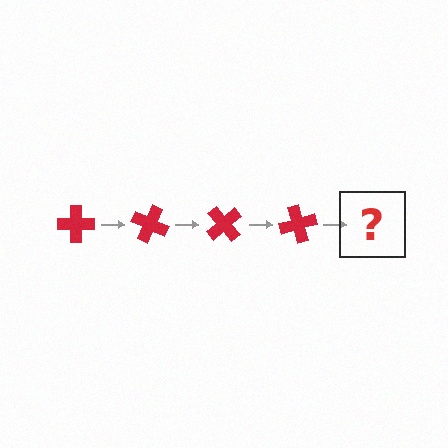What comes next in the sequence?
The next element should be a red cross rotated 100 degrees.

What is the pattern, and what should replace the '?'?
The pattern is that the cross rotates 25 degrees each step. The '?' should be a red cross rotated 100 degrees.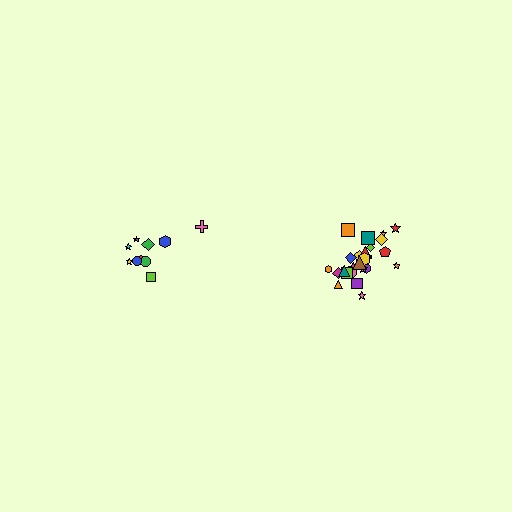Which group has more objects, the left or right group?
The right group.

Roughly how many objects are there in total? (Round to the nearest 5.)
Roughly 35 objects in total.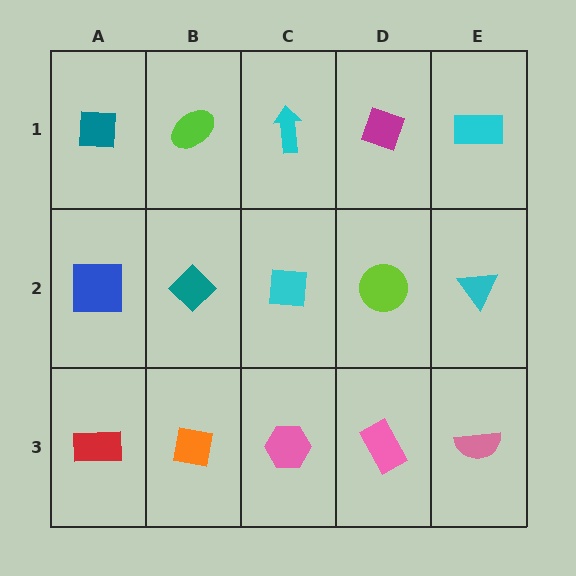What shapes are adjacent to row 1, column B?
A teal diamond (row 2, column B), a teal square (row 1, column A), a cyan arrow (row 1, column C).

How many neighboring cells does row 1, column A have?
2.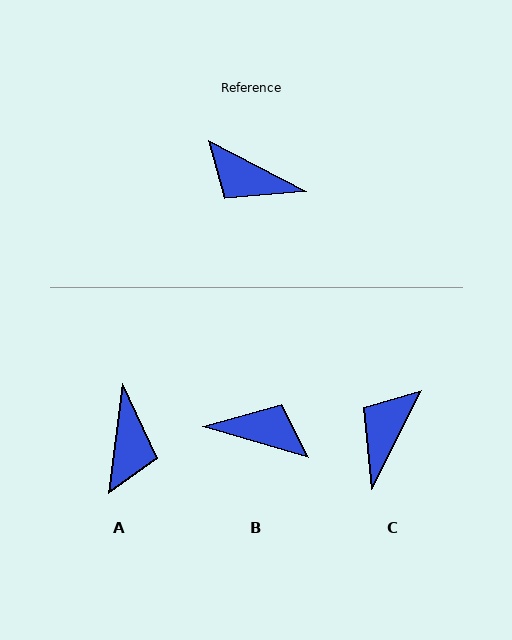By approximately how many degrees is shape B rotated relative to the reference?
Approximately 169 degrees clockwise.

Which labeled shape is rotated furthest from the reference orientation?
B, about 169 degrees away.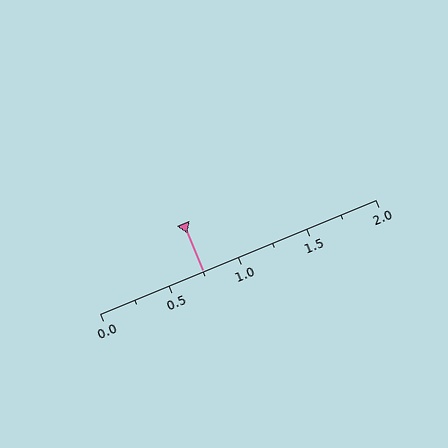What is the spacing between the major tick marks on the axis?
The major ticks are spaced 0.5 apart.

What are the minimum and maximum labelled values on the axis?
The axis runs from 0.0 to 2.0.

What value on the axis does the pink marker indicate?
The marker indicates approximately 0.75.